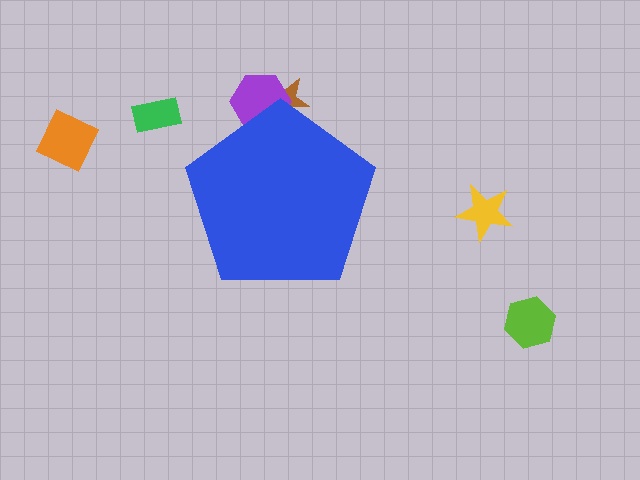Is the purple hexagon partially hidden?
Yes, the purple hexagon is partially hidden behind the blue pentagon.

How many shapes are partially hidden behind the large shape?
2 shapes are partially hidden.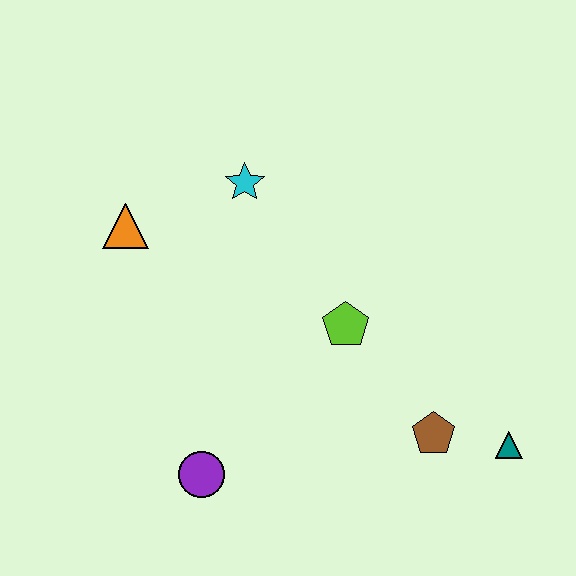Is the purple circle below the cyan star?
Yes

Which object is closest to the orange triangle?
The cyan star is closest to the orange triangle.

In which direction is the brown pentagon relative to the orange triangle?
The brown pentagon is to the right of the orange triangle.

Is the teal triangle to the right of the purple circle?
Yes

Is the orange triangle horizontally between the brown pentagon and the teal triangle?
No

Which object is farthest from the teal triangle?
The orange triangle is farthest from the teal triangle.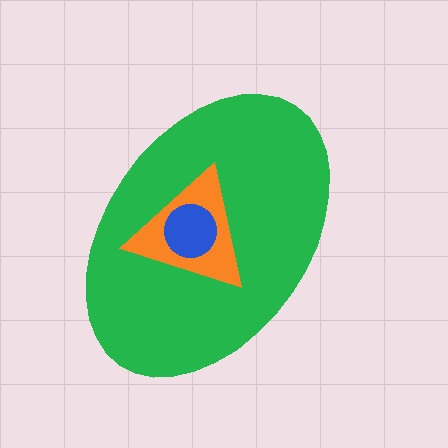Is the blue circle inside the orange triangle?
Yes.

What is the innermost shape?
The blue circle.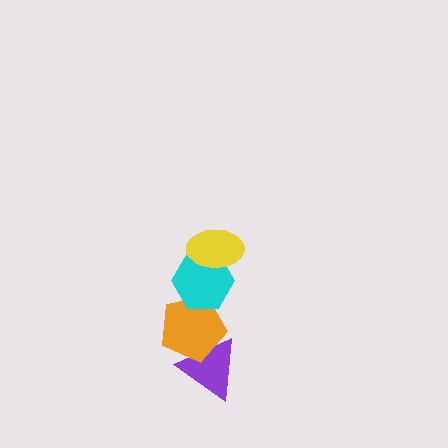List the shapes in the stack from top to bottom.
From top to bottom: the yellow ellipse, the cyan hexagon, the orange pentagon, the purple triangle.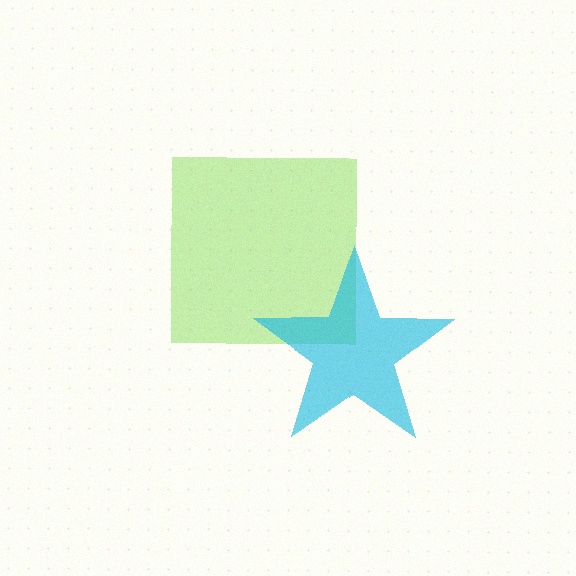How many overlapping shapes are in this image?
There are 2 overlapping shapes in the image.